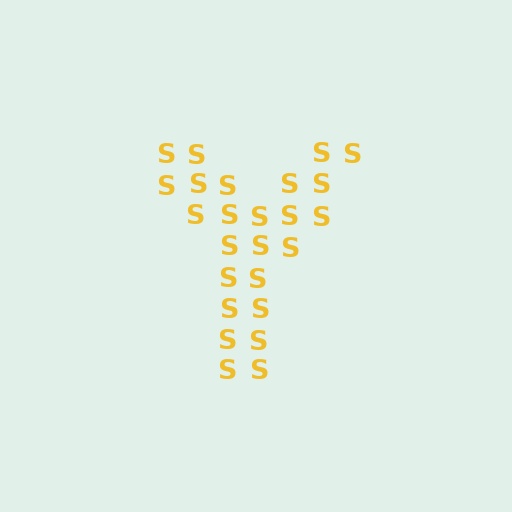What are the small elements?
The small elements are letter S's.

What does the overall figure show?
The overall figure shows the letter Y.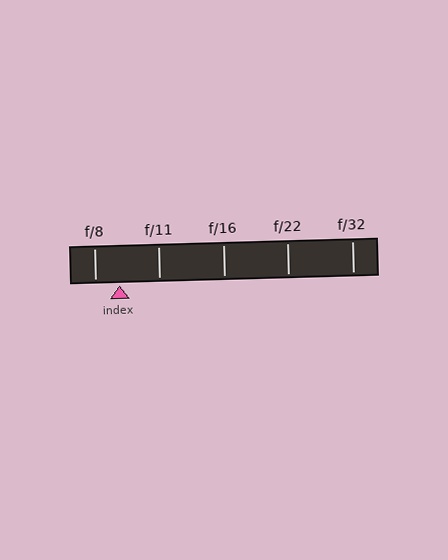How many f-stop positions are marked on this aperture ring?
There are 5 f-stop positions marked.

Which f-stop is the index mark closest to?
The index mark is closest to f/8.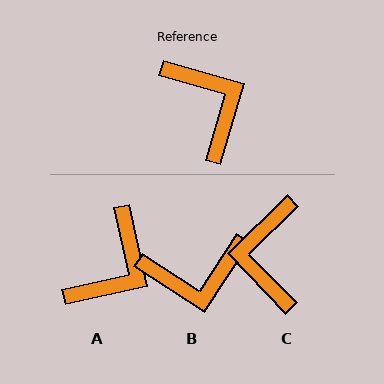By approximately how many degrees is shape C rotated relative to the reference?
Approximately 150 degrees counter-clockwise.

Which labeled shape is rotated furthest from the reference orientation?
C, about 150 degrees away.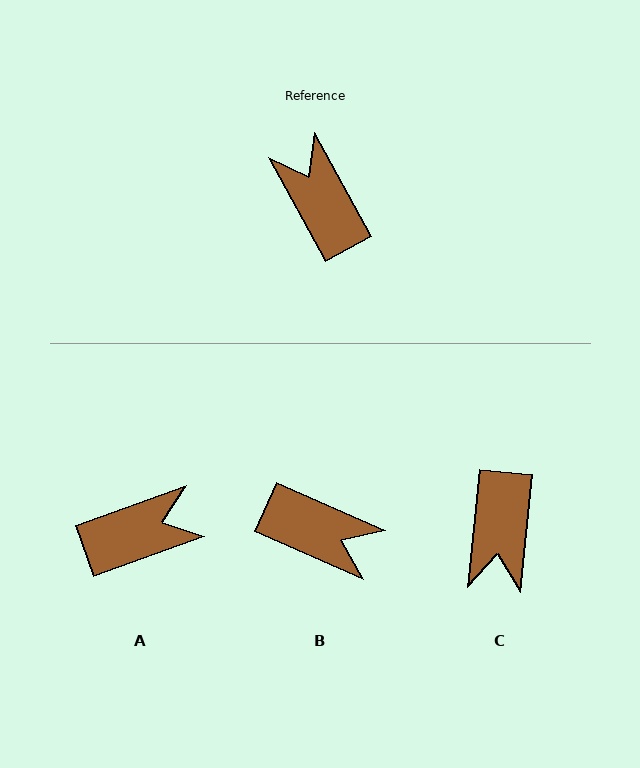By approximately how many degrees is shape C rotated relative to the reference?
Approximately 146 degrees counter-clockwise.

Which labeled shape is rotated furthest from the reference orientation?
C, about 146 degrees away.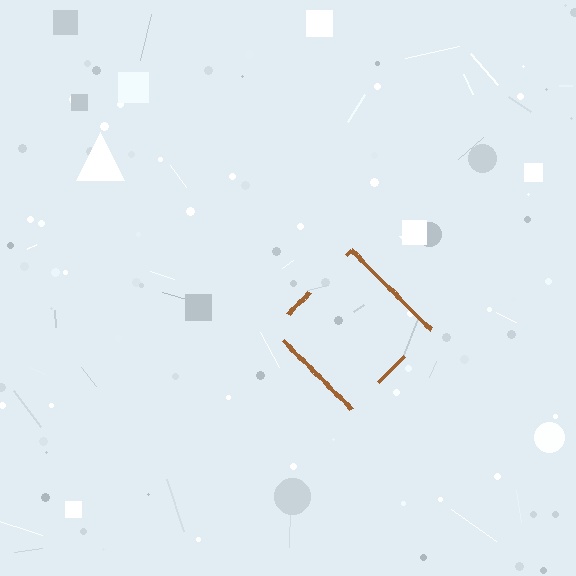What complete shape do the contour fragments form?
The contour fragments form a diamond.